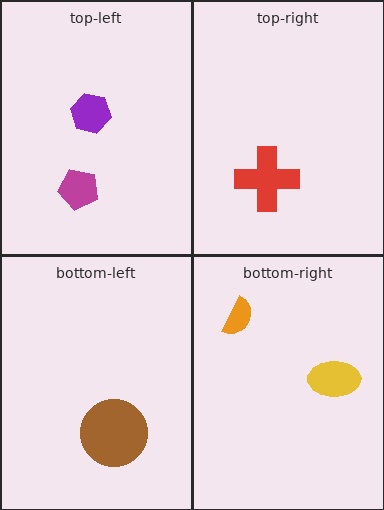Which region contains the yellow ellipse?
The bottom-right region.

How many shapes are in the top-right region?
1.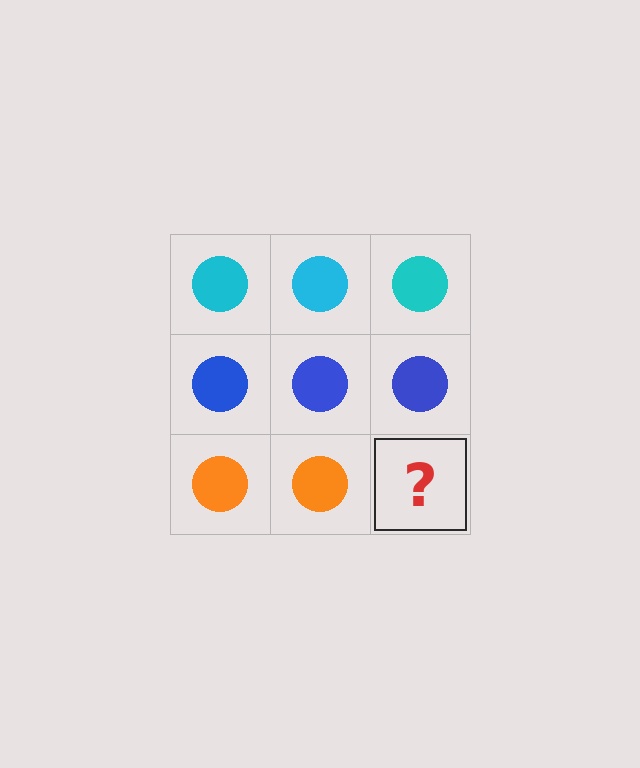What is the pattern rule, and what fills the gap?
The rule is that each row has a consistent color. The gap should be filled with an orange circle.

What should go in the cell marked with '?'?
The missing cell should contain an orange circle.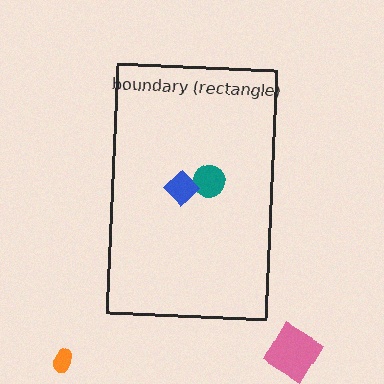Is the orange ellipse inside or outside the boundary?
Outside.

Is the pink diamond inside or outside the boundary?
Outside.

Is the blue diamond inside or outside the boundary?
Inside.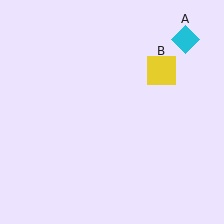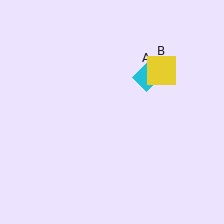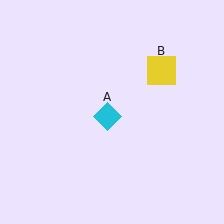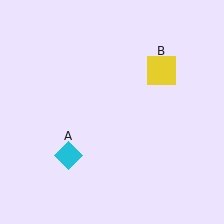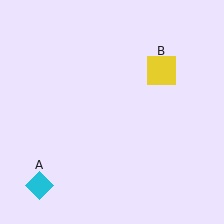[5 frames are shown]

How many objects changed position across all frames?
1 object changed position: cyan diamond (object A).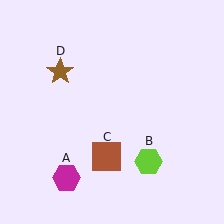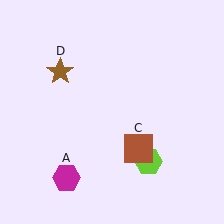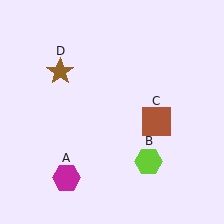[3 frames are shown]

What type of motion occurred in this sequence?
The brown square (object C) rotated counterclockwise around the center of the scene.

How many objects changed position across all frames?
1 object changed position: brown square (object C).